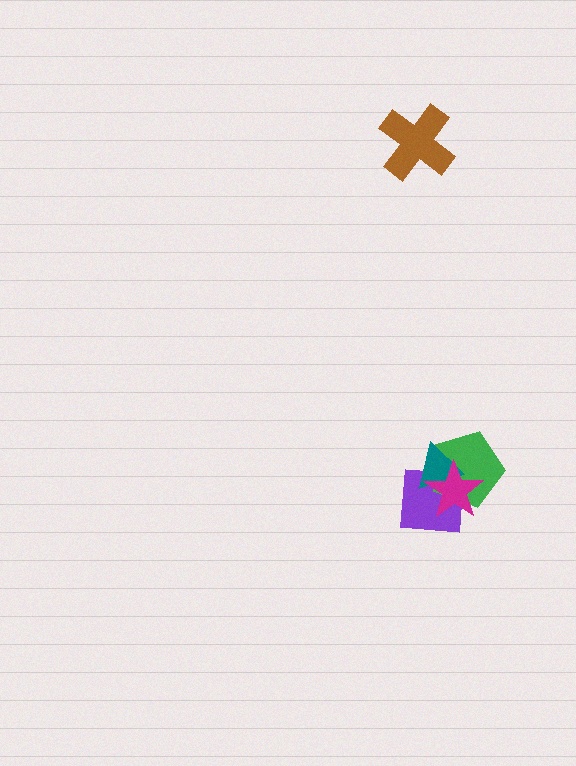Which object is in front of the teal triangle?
The magenta star is in front of the teal triangle.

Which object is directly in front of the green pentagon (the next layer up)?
The teal triangle is directly in front of the green pentagon.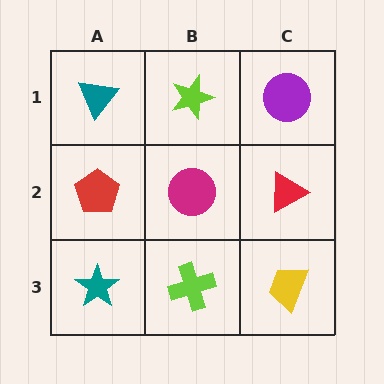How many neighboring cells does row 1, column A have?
2.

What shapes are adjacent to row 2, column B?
A lime star (row 1, column B), a lime cross (row 3, column B), a red pentagon (row 2, column A), a red triangle (row 2, column C).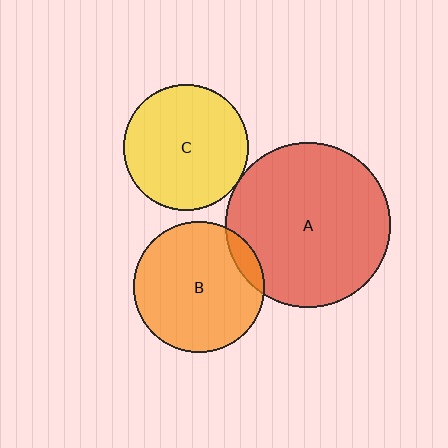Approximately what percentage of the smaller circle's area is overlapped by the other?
Approximately 10%.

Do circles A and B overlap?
Yes.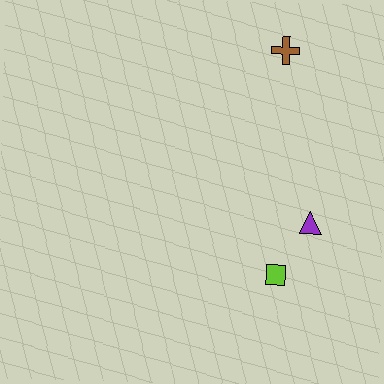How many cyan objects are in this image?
There are no cyan objects.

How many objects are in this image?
There are 3 objects.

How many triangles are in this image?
There is 1 triangle.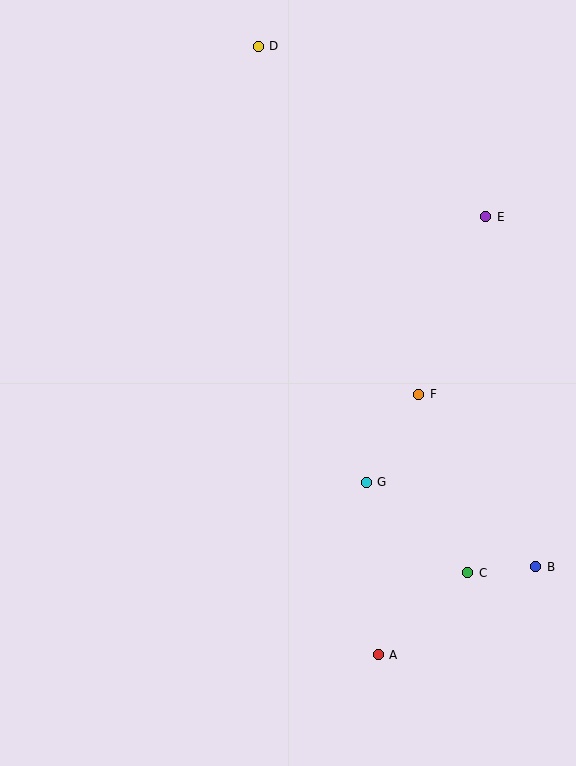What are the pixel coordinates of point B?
Point B is at (536, 567).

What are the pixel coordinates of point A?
Point A is at (378, 655).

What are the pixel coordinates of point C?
Point C is at (468, 573).